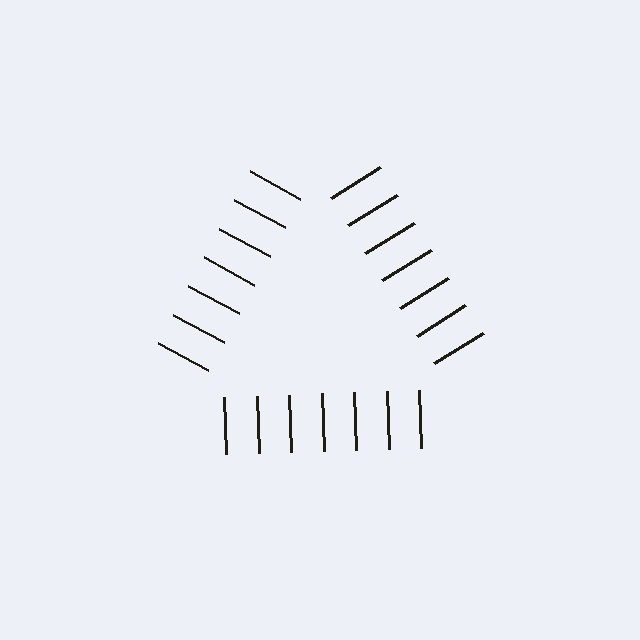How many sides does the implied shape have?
3 sides — the line-ends trace a triangle.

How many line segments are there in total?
21 — 7 along each of the 3 edges.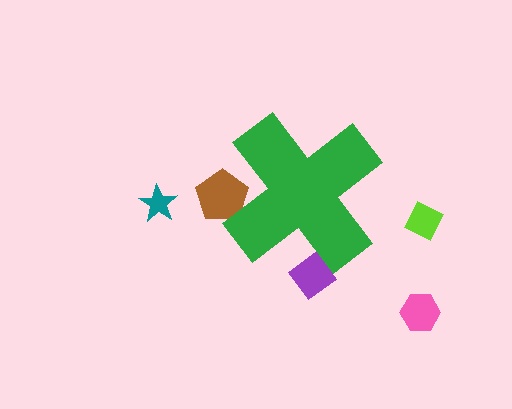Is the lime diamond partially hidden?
No, the lime diamond is fully visible.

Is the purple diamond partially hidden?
Yes, the purple diamond is partially hidden behind the green cross.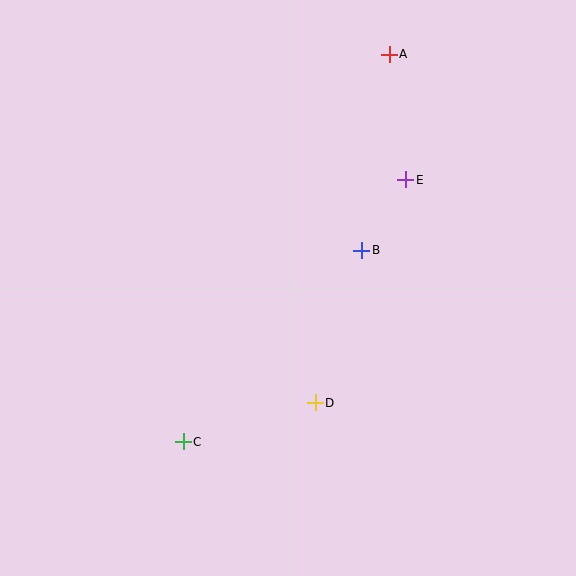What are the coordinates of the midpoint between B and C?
The midpoint between B and C is at (273, 346).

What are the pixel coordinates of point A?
Point A is at (389, 54).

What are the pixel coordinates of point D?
Point D is at (315, 403).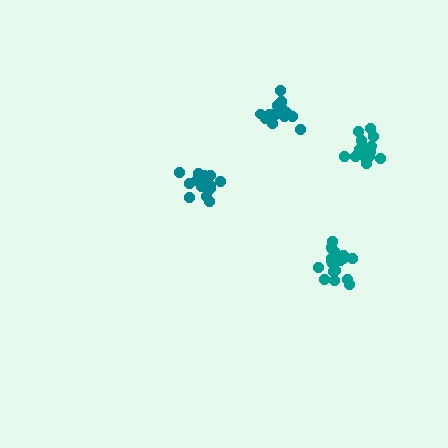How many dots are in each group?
Group 1: 16 dots, Group 2: 16 dots, Group 3: 20 dots, Group 4: 18 dots (70 total).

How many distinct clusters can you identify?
There are 4 distinct clusters.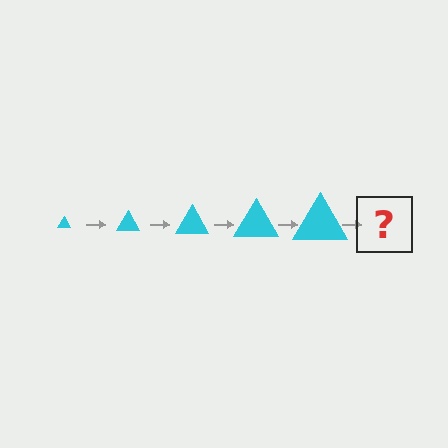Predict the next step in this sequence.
The next step is a cyan triangle, larger than the previous one.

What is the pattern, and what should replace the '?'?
The pattern is that the triangle gets progressively larger each step. The '?' should be a cyan triangle, larger than the previous one.